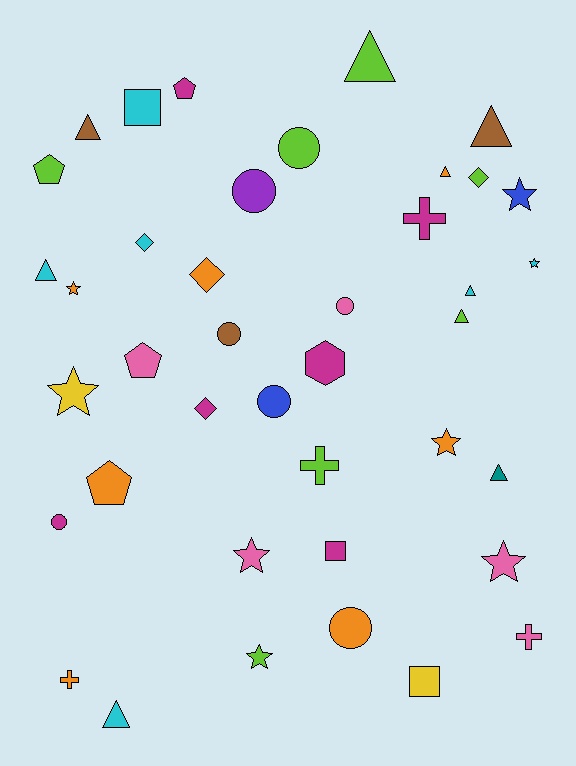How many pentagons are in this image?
There are 4 pentagons.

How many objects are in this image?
There are 40 objects.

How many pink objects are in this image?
There are 5 pink objects.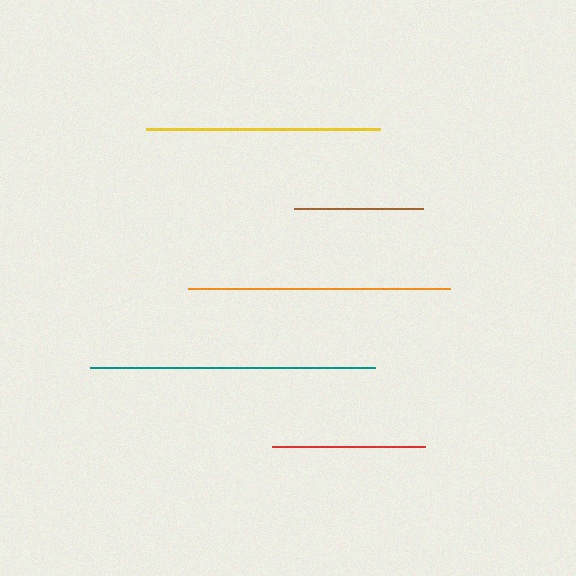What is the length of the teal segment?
The teal segment is approximately 285 pixels long.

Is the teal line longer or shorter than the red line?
The teal line is longer than the red line.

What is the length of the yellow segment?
The yellow segment is approximately 234 pixels long.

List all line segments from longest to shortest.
From longest to shortest: teal, orange, yellow, red, brown.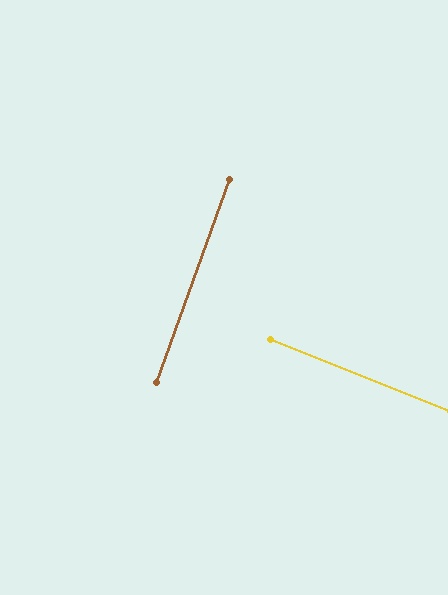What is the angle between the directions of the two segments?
Approximately 88 degrees.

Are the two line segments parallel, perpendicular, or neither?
Perpendicular — they meet at approximately 88°.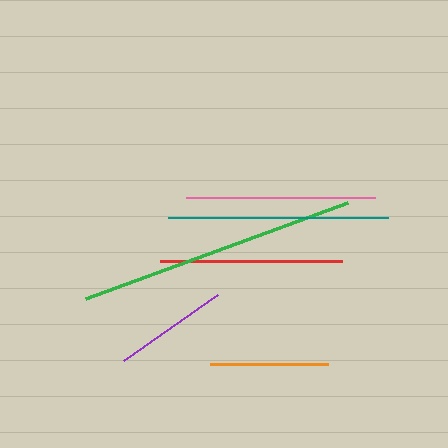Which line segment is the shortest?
The purple line is the shortest at approximately 115 pixels.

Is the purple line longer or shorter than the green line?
The green line is longer than the purple line.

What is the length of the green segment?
The green segment is approximately 279 pixels long.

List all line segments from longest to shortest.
From longest to shortest: green, teal, pink, red, orange, purple.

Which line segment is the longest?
The green line is the longest at approximately 279 pixels.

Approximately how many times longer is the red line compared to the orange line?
The red line is approximately 1.5 times the length of the orange line.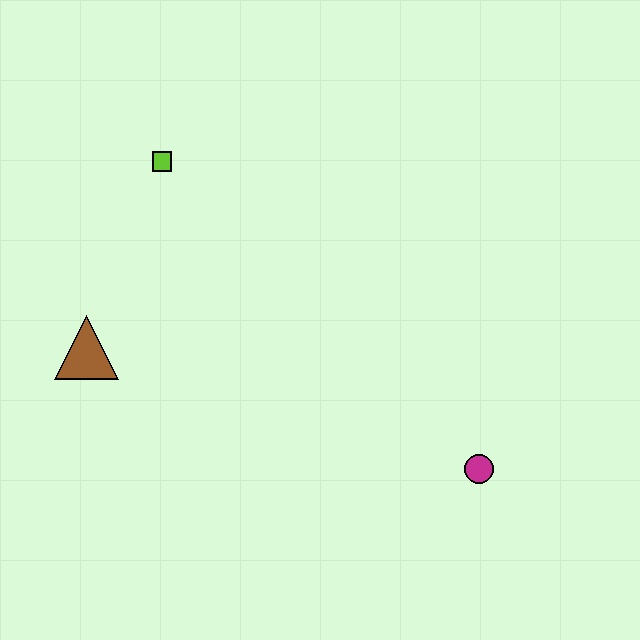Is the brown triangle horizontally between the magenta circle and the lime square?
No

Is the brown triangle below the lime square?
Yes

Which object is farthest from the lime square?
The magenta circle is farthest from the lime square.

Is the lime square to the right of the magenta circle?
No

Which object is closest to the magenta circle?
The brown triangle is closest to the magenta circle.